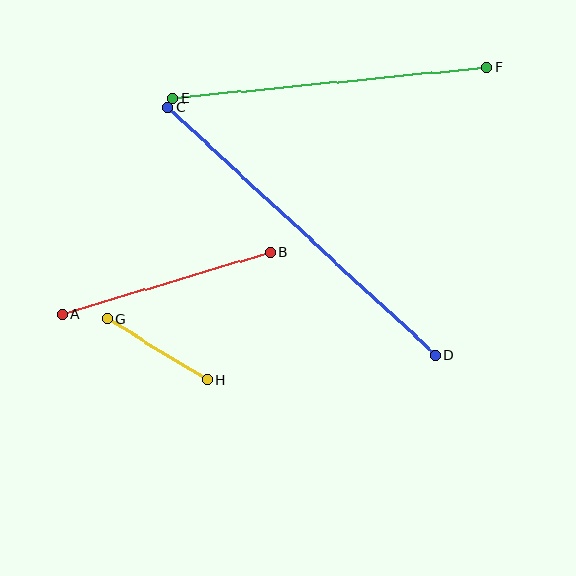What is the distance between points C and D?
The distance is approximately 365 pixels.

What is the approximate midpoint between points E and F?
The midpoint is at approximately (330, 83) pixels.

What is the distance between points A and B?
The distance is approximately 218 pixels.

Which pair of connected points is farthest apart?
Points C and D are farthest apart.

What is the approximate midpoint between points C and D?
The midpoint is at approximately (302, 231) pixels.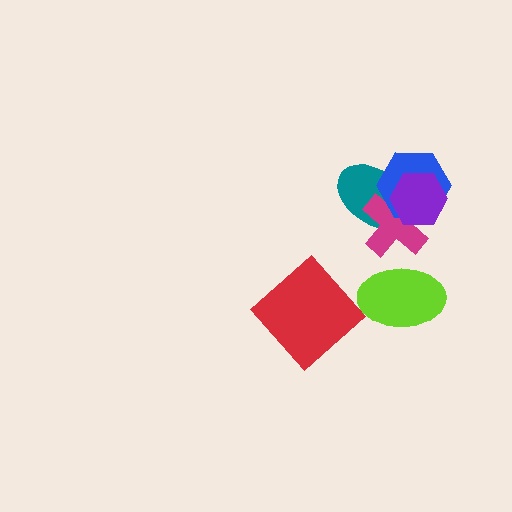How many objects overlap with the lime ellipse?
0 objects overlap with the lime ellipse.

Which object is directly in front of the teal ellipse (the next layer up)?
The magenta cross is directly in front of the teal ellipse.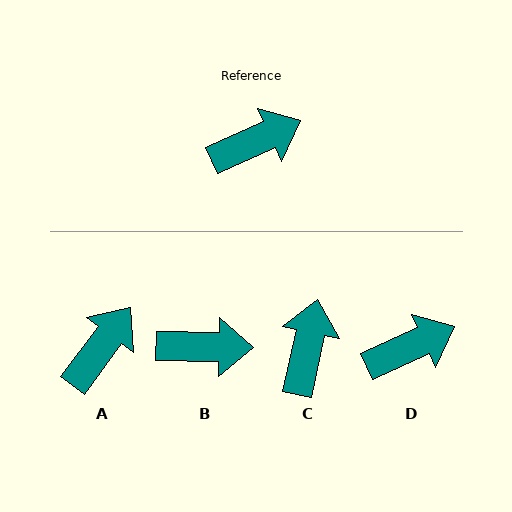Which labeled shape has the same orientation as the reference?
D.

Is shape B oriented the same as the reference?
No, it is off by about 25 degrees.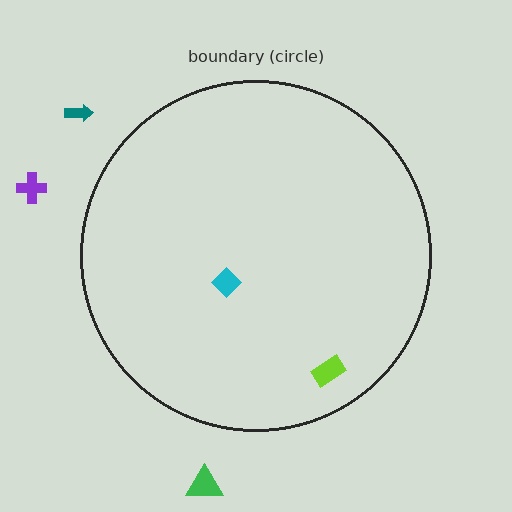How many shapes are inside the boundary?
2 inside, 3 outside.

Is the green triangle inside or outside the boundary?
Outside.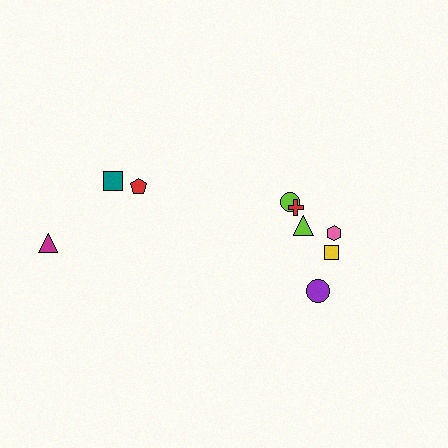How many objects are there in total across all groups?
There are 9 objects.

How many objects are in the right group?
There are 6 objects.